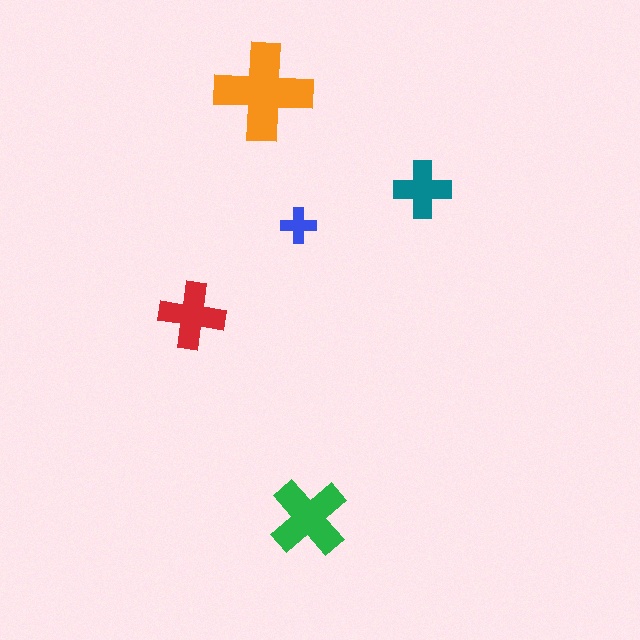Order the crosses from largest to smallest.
the orange one, the green one, the red one, the teal one, the blue one.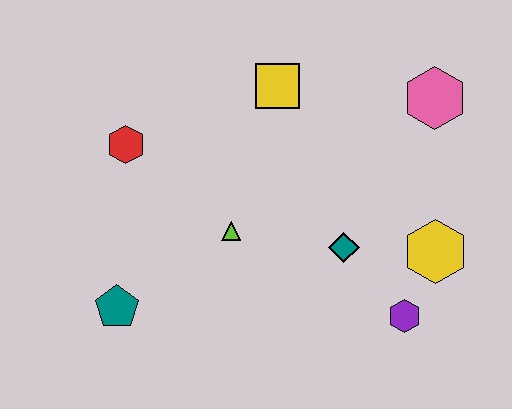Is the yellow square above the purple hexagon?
Yes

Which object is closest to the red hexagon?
The lime triangle is closest to the red hexagon.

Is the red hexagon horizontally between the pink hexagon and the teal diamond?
No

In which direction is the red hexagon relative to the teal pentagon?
The red hexagon is above the teal pentagon.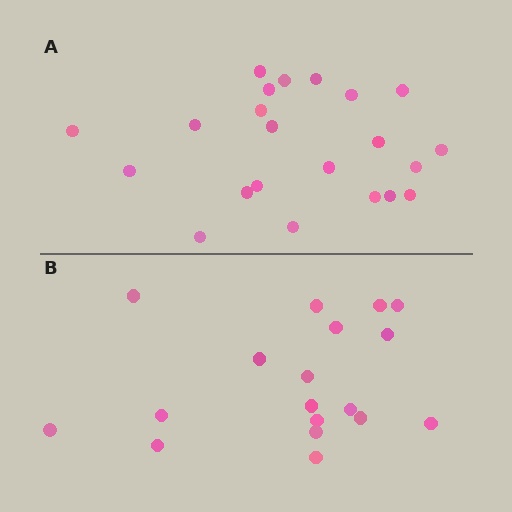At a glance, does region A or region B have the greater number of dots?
Region A (the top region) has more dots.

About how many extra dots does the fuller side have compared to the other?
Region A has about 4 more dots than region B.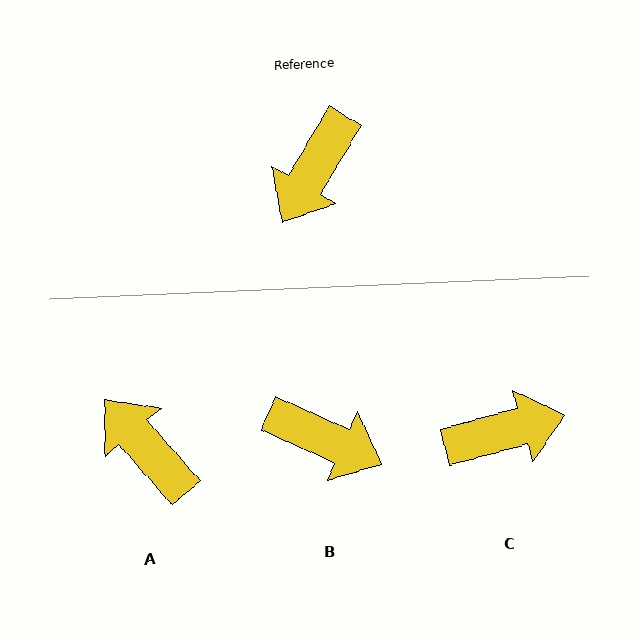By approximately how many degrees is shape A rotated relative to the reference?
Approximately 108 degrees clockwise.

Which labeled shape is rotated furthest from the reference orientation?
C, about 136 degrees away.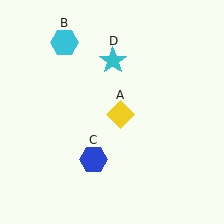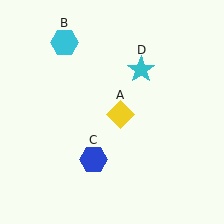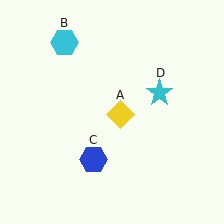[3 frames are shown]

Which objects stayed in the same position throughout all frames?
Yellow diamond (object A) and cyan hexagon (object B) and blue hexagon (object C) remained stationary.